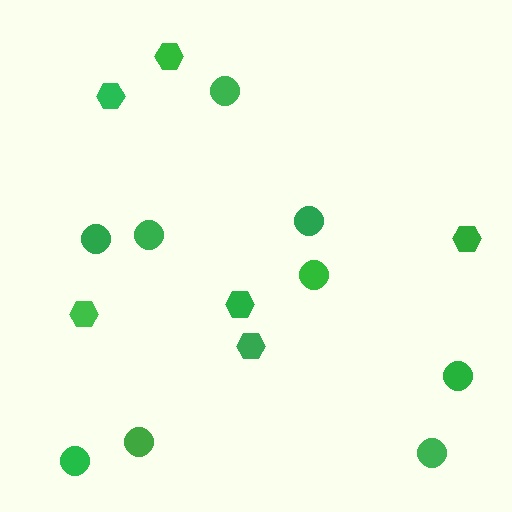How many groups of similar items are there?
There are 2 groups: one group of circles (9) and one group of hexagons (6).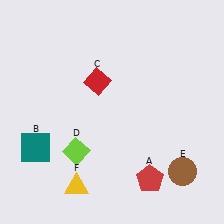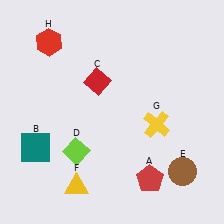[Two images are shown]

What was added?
A yellow cross (G), a red hexagon (H) were added in Image 2.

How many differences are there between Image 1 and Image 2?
There are 2 differences between the two images.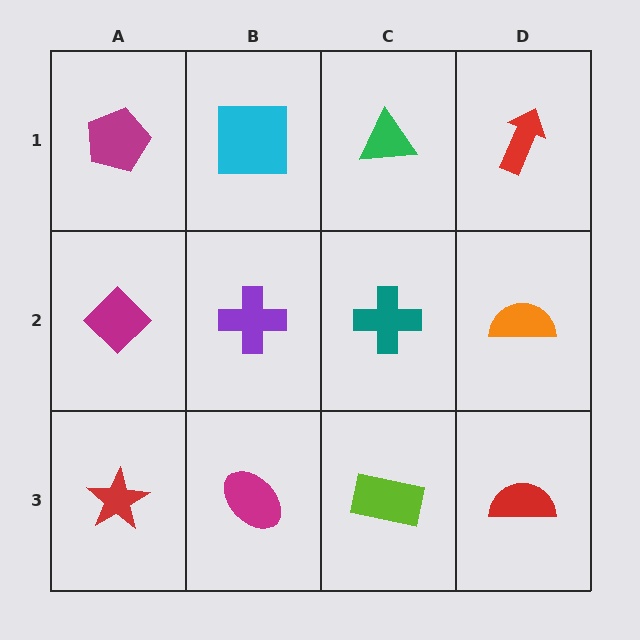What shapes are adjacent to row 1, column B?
A purple cross (row 2, column B), a magenta pentagon (row 1, column A), a green triangle (row 1, column C).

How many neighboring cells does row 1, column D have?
2.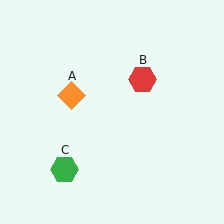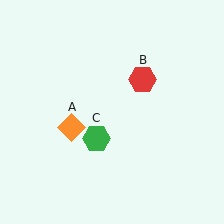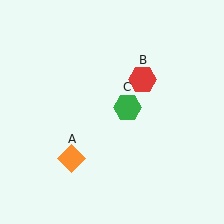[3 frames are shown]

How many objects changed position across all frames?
2 objects changed position: orange diamond (object A), green hexagon (object C).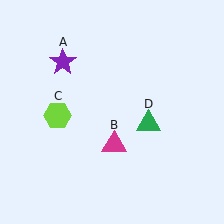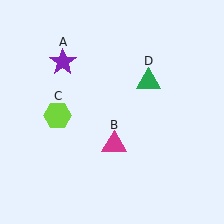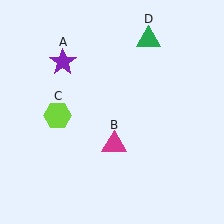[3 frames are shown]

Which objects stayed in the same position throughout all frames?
Purple star (object A) and magenta triangle (object B) and lime hexagon (object C) remained stationary.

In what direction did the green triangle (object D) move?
The green triangle (object D) moved up.